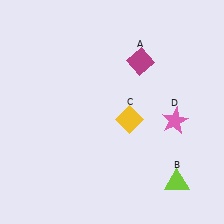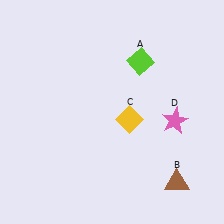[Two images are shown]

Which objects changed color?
A changed from magenta to lime. B changed from lime to brown.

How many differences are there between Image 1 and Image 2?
There are 2 differences between the two images.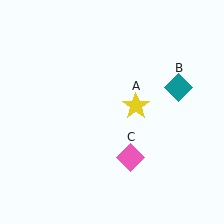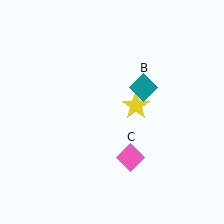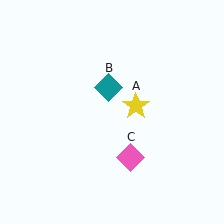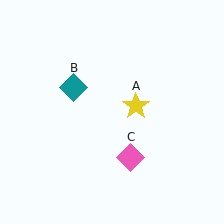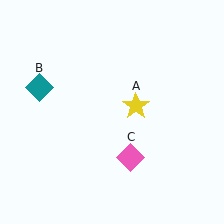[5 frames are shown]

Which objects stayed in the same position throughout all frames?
Yellow star (object A) and pink diamond (object C) remained stationary.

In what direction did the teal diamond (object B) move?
The teal diamond (object B) moved left.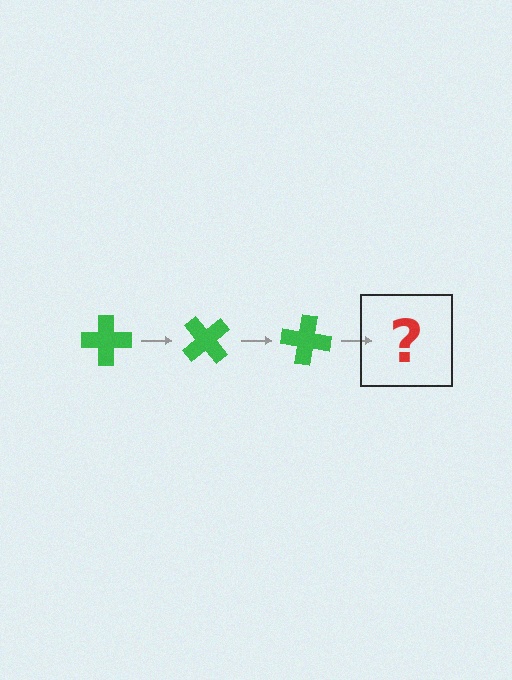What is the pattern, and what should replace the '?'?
The pattern is that the cross rotates 50 degrees each step. The '?' should be a green cross rotated 150 degrees.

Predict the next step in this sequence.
The next step is a green cross rotated 150 degrees.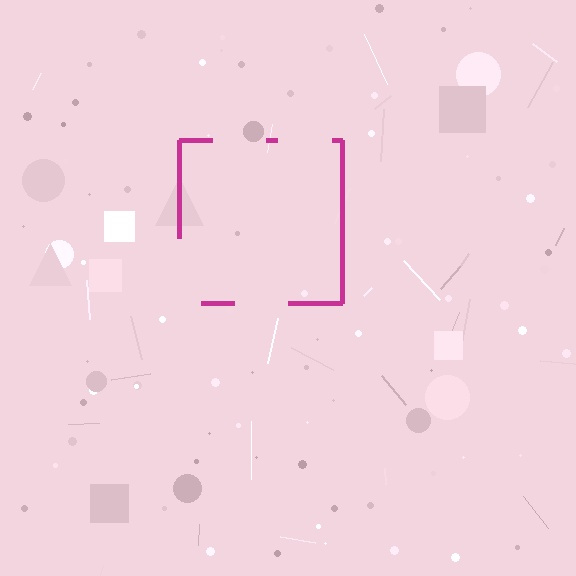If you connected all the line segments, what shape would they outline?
They would outline a square.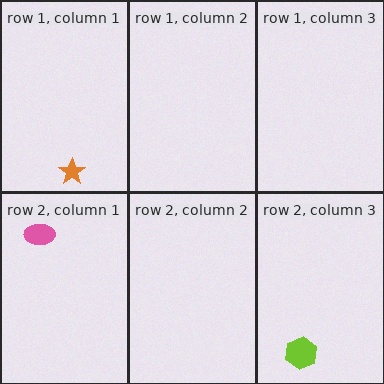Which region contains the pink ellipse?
The row 2, column 1 region.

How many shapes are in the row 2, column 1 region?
1.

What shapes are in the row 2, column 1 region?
The pink ellipse.